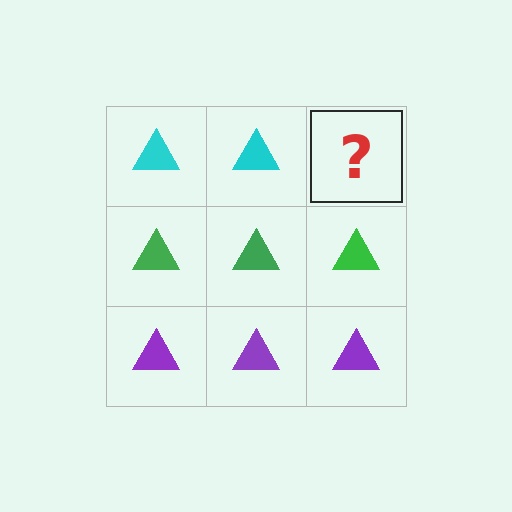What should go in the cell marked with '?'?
The missing cell should contain a cyan triangle.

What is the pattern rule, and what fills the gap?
The rule is that each row has a consistent color. The gap should be filled with a cyan triangle.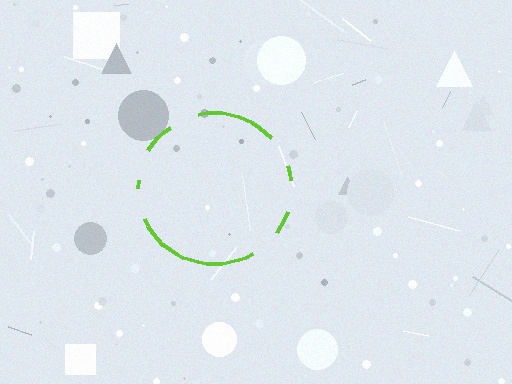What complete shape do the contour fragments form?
The contour fragments form a circle.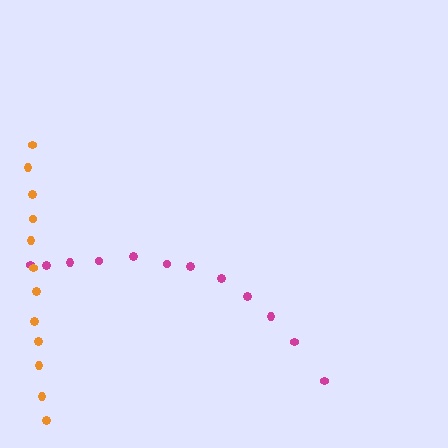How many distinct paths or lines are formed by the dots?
There are 2 distinct paths.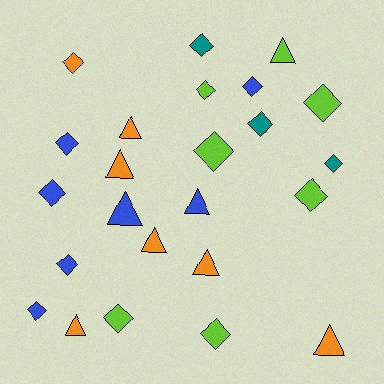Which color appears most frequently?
Blue, with 7 objects.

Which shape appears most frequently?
Diamond, with 15 objects.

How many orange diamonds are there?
There is 1 orange diamond.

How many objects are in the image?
There are 24 objects.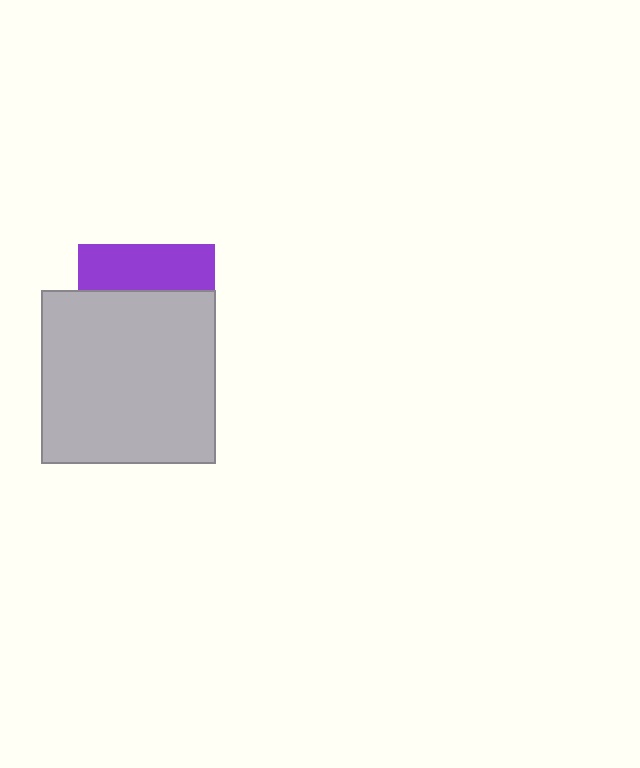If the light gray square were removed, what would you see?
You would see the complete purple square.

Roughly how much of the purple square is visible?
A small part of it is visible (roughly 33%).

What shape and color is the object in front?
The object in front is a light gray square.